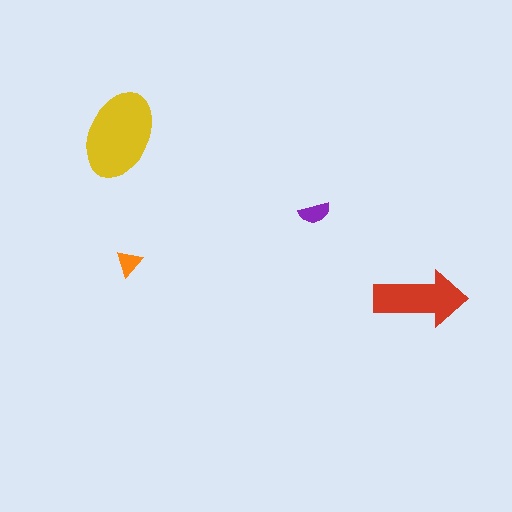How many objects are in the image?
There are 4 objects in the image.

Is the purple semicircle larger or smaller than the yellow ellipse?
Smaller.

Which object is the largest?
The yellow ellipse.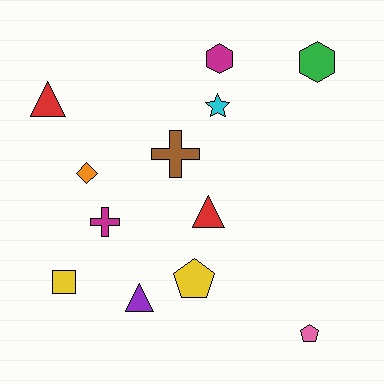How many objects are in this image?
There are 12 objects.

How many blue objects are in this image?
There are no blue objects.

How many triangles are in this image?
There are 3 triangles.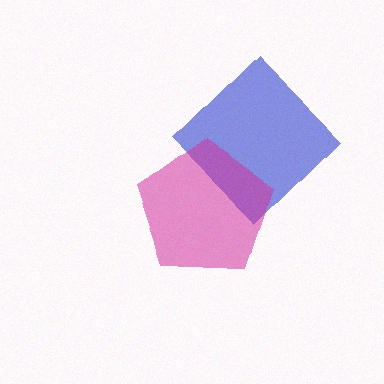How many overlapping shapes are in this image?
There are 2 overlapping shapes in the image.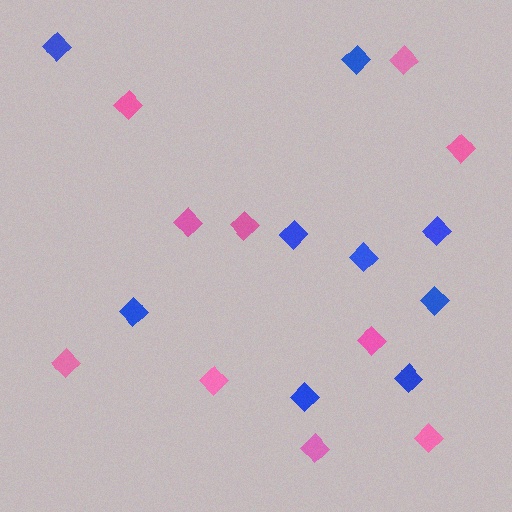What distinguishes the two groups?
There are 2 groups: one group of pink diamonds (10) and one group of blue diamonds (9).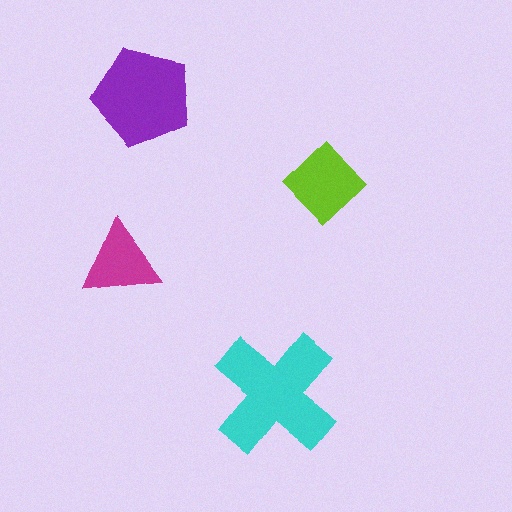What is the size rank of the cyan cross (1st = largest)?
1st.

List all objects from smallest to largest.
The magenta triangle, the lime diamond, the purple pentagon, the cyan cross.